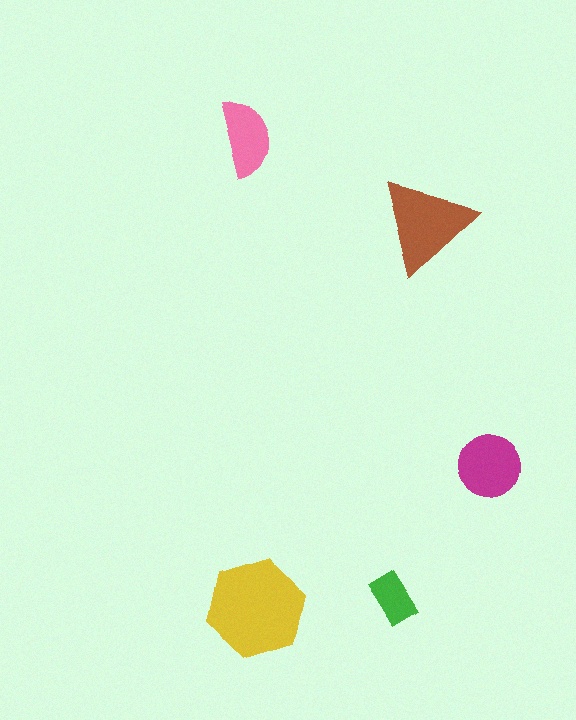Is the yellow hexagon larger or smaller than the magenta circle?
Larger.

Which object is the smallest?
The green rectangle.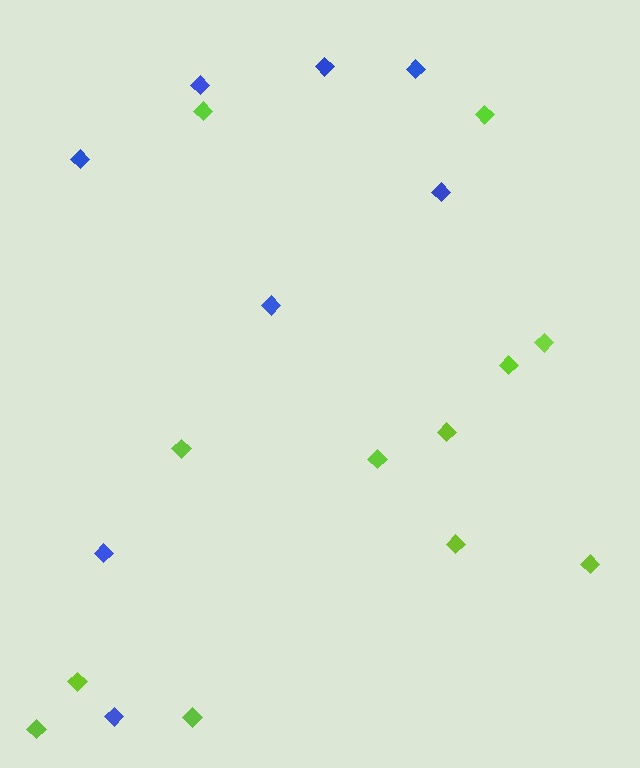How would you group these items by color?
There are 2 groups: one group of lime diamonds (12) and one group of blue diamonds (8).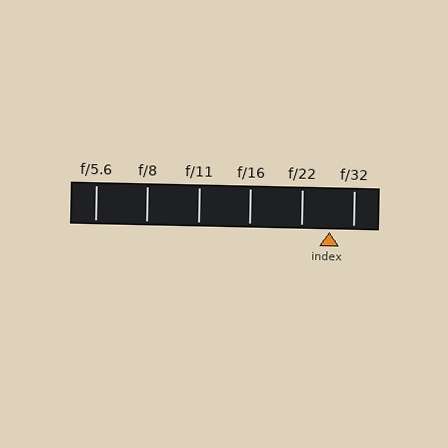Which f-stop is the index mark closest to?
The index mark is closest to f/32.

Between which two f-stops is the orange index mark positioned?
The index mark is between f/22 and f/32.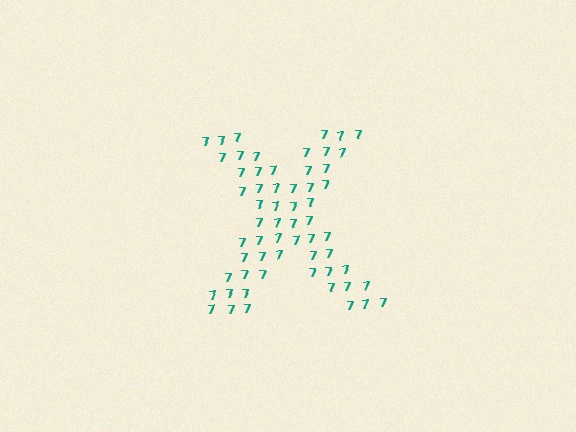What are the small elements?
The small elements are digit 7's.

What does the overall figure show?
The overall figure shows the letter X.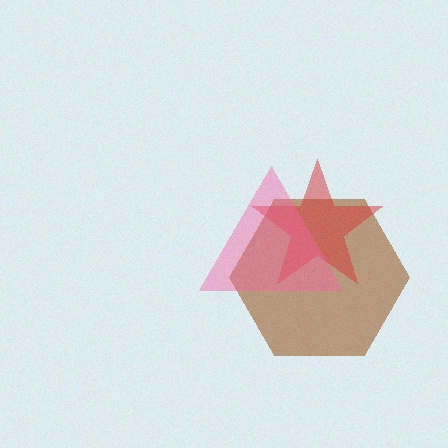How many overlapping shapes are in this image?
There are 3 overlapping shapes in the image.